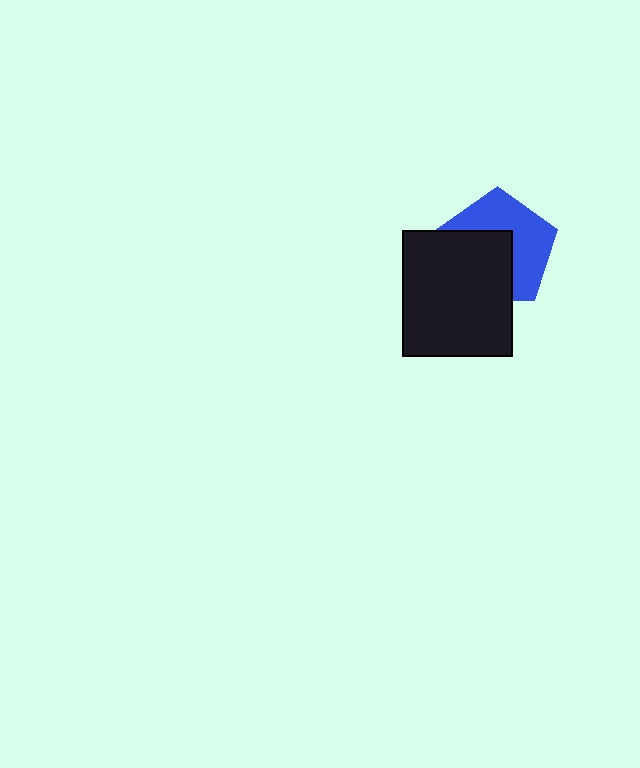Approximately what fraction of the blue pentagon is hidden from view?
Roughly 49% of the blue pentagon is hidden behind the black rectangle.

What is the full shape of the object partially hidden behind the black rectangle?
The partially hidden object is a blue pentagon.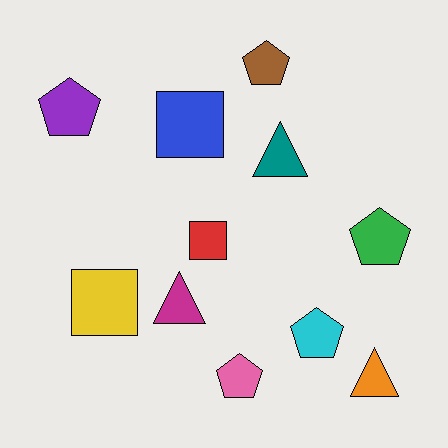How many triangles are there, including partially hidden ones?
There are 3 triangles.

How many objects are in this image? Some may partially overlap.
There are 11 objects.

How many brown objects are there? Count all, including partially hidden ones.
There is 1 brown object.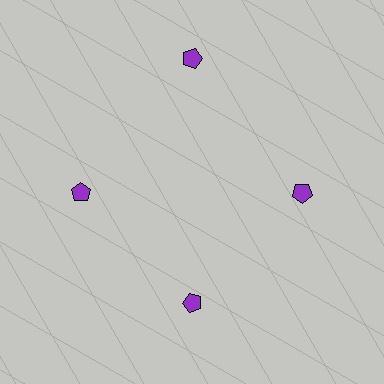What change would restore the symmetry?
The symmetry would be restored by moving it inward, back onto the ring so that all 4 pentagons sit at equal angles and equal distance from the center.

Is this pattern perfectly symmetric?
No. The 4 purple pentagons are arranged in a ring, but one element near the 12 o'clock position is pushed outward from the center, breaking the 4-fold rotational symmetry.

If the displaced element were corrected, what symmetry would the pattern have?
It would have 4-fold rotational symmetry — the pattern would map onto itself every 90 degrees.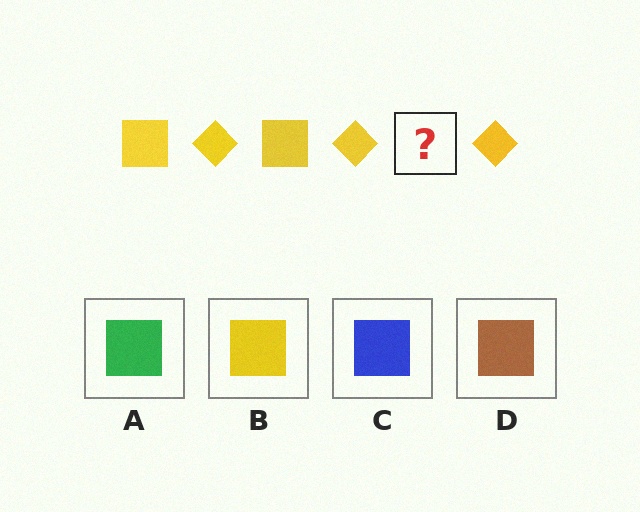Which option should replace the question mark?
Option B.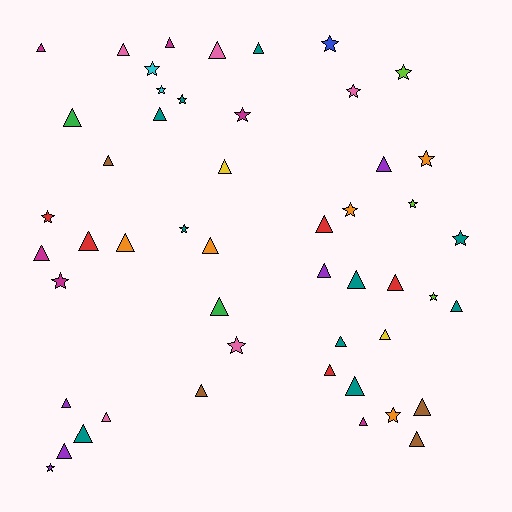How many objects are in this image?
There are 50 objects.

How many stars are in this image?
There are 18 stars.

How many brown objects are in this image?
There are 4 brown objects.